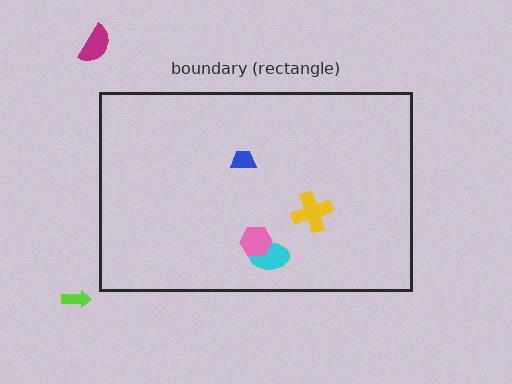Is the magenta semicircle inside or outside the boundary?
Outside.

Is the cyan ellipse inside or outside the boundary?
Inside.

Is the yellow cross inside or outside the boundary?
Inside.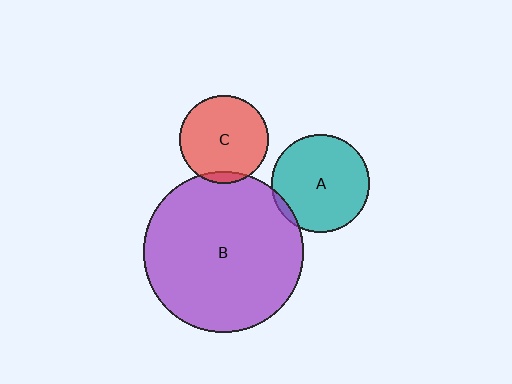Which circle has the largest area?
Circle B (purple).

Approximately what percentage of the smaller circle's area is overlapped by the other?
Approximately 5%.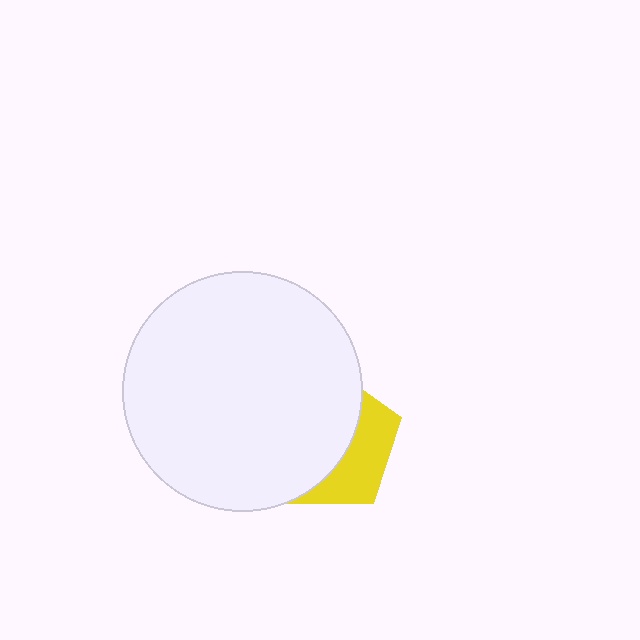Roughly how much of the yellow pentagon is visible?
A small part of it is visible (roughly 35%).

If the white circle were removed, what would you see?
You would see the complete yellow pentagon.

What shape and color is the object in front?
The object in front is a white circle.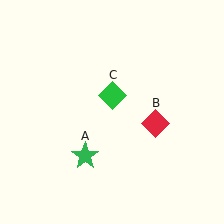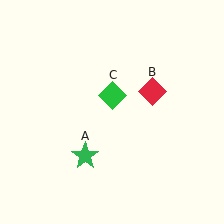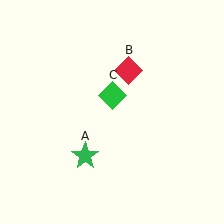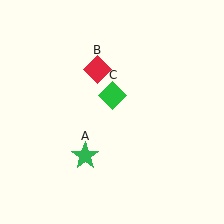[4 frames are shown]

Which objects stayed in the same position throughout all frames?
Green star (object A) and green diamond (object C) remained stationary.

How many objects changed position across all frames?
1 object changed position: red diamond (object B).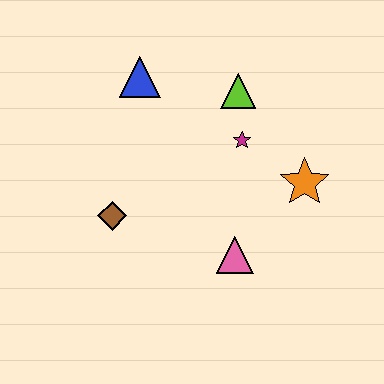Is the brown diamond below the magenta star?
Yes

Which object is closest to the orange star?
The magenta star is closest to the orange star.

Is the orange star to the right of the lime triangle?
Yes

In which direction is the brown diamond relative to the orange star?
The brown diamond is to the left of the orange star.